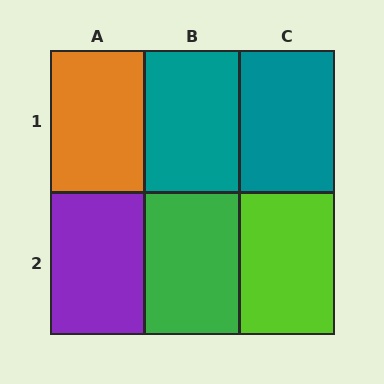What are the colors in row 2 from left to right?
Purple, green, lime.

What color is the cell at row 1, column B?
Teal.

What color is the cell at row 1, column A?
Orange.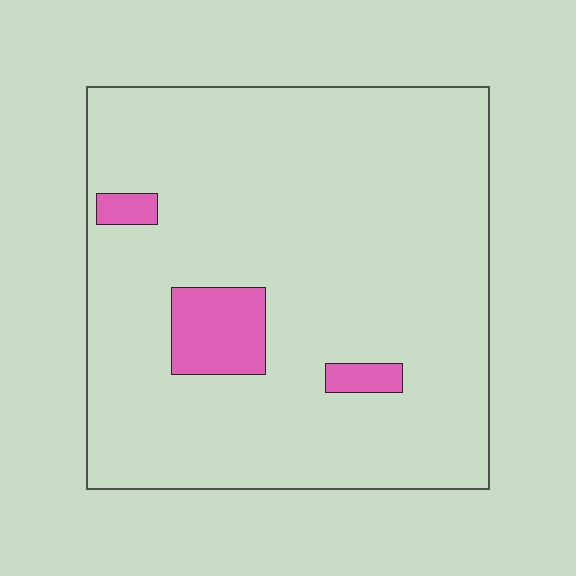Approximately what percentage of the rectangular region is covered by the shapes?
Approximately 10%.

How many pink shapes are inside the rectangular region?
3.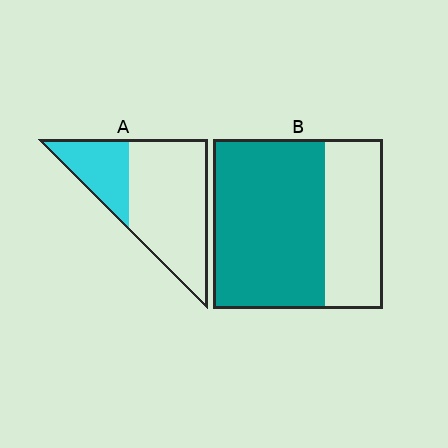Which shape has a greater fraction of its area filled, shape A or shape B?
Shape B.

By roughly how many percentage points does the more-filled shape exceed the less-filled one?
By roughly 35 percentage points (B over A).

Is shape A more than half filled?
No.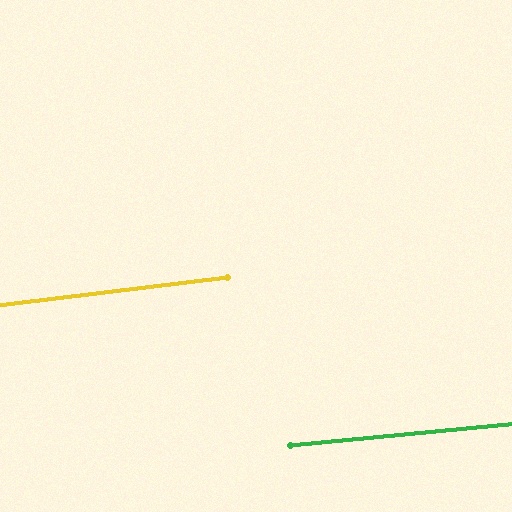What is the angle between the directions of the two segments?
Approximately 1 degree.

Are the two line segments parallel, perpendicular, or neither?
Parallel — their directions differ by only 1.3°.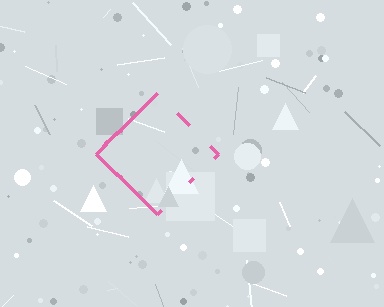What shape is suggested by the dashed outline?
The dashed outline suggests a diamond.